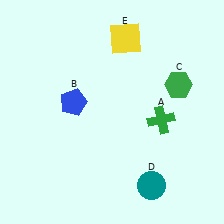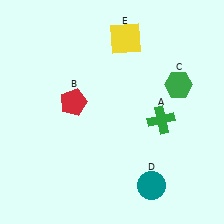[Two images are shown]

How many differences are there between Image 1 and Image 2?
There is 1 difference between the two images.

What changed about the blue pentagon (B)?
In Image 1, B is blue. In Image 2, it changed to red.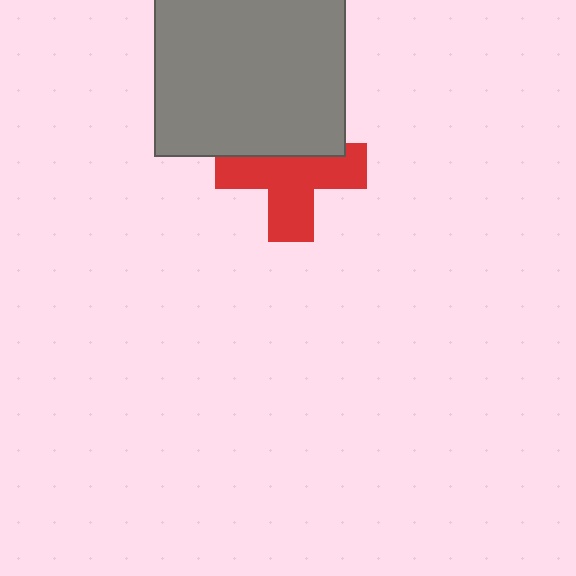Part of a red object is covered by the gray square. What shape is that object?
It is a cross.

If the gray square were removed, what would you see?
You would see the complete red cross.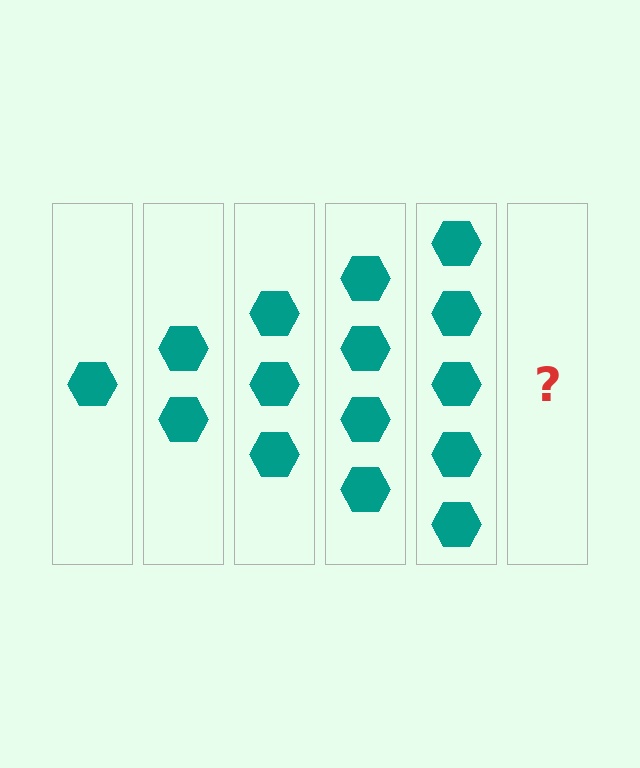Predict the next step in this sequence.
The next step is 6 hexagons.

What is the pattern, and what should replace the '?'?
The pattern is that each step adds one more hexagon. The '?' should be 6 hexagons.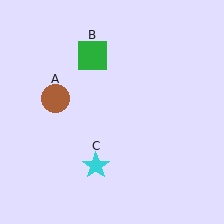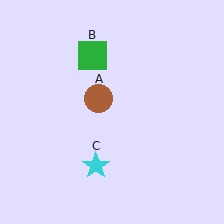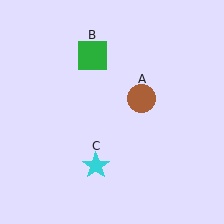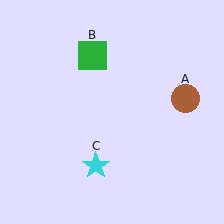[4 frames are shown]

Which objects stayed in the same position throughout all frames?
Green square (object B) and cyan star (object C) remained stationary.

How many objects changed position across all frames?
1 object changed position: brown circle (object A).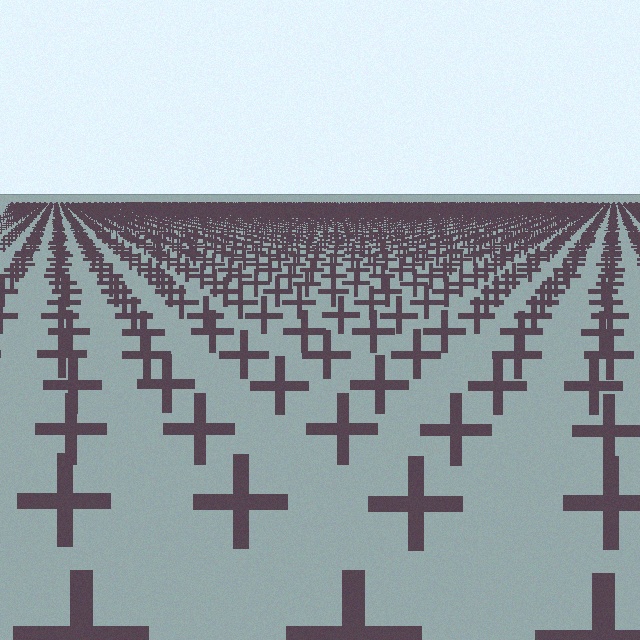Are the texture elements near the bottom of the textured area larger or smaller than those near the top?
Larger. Near the bottom, elements are closer to the viewer and appear at a bigger on-screen size.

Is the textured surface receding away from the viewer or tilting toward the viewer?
The surface is receding away from the viewer. Texture elements get smaller and denser toward the top.